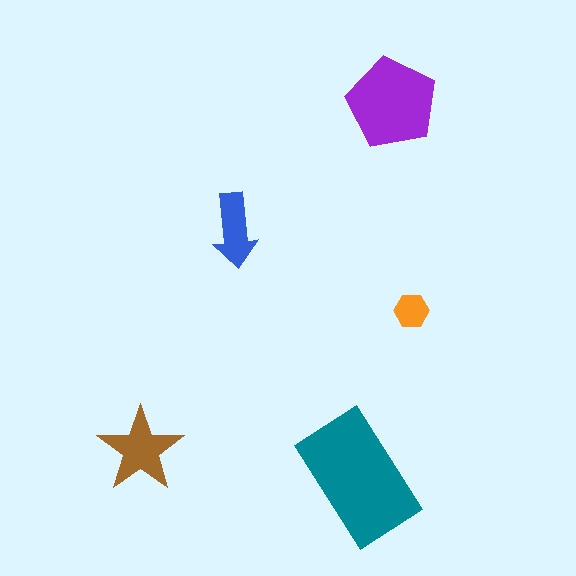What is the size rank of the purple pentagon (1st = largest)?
2nd.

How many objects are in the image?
There are 5 objects in the image.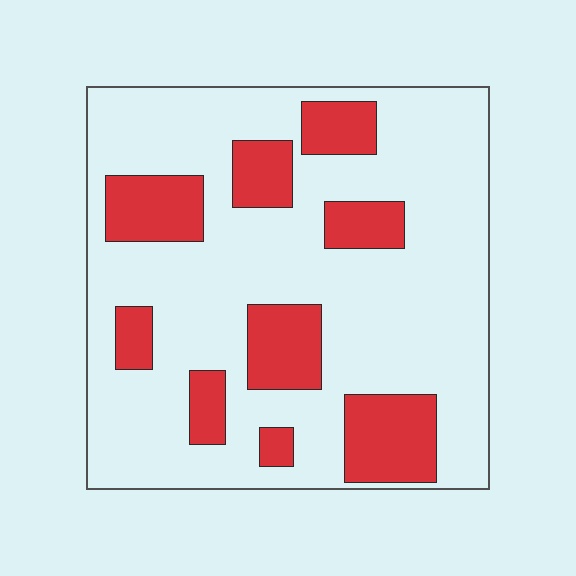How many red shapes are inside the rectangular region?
9.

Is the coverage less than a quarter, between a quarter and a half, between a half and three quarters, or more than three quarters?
Less than a quarter.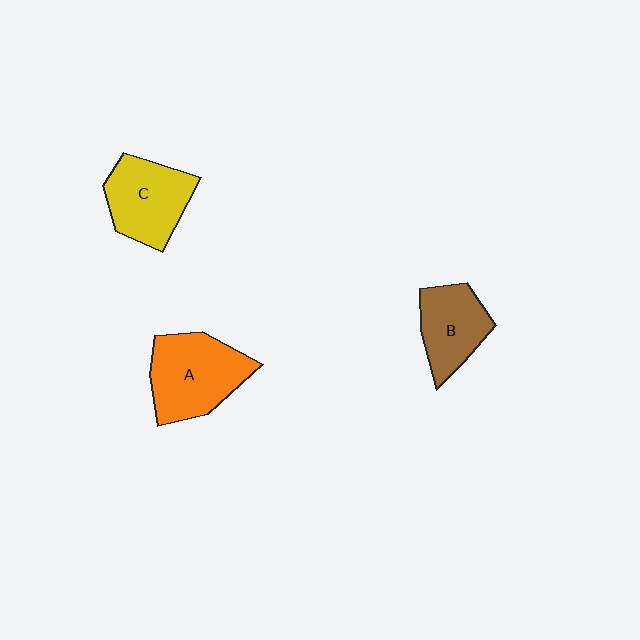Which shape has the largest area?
Shape A (orange).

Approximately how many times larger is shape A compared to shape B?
Approximately 1.4 times.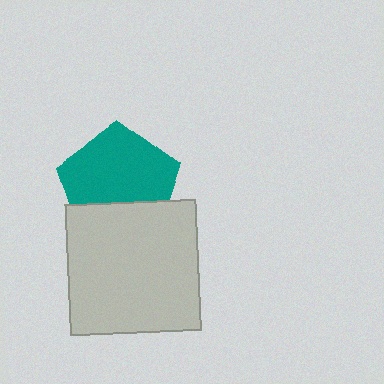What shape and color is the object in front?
The object in front is a light gray square.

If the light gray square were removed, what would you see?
You would see the complete teal pentagon.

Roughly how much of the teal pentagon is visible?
Most of it is visible (roughly 69%).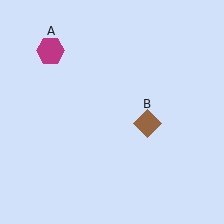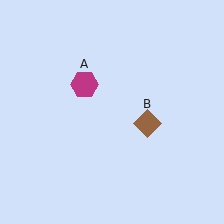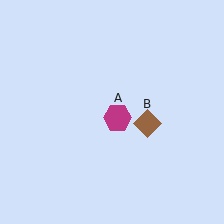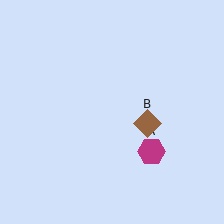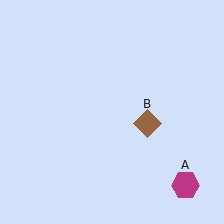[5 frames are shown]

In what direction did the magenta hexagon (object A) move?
The magenta hexagon (object A) moved down and to the right.